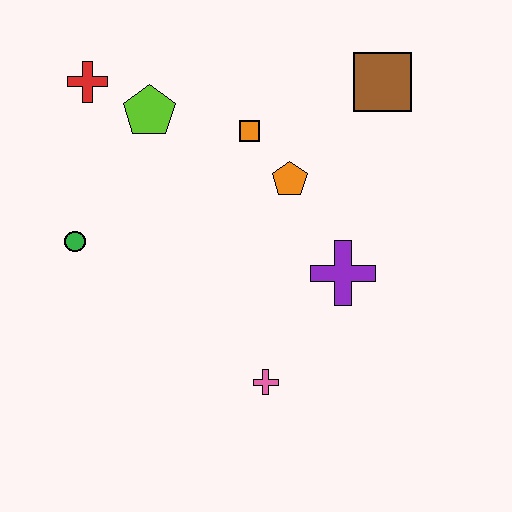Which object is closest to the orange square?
The orange pentagon is closest to the orange square.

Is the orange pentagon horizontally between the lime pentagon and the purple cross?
Yes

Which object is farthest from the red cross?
The pink cross is farthest from the red cross.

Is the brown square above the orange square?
Yes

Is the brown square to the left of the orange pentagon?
No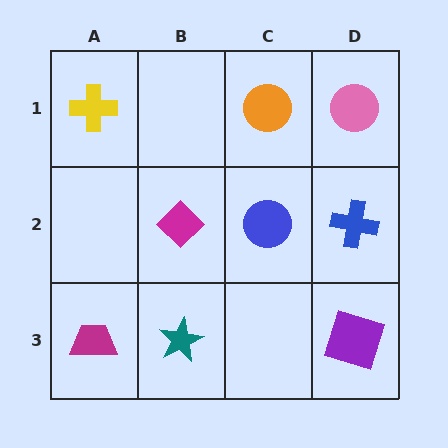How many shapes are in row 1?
3 shapes.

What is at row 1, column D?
A pink circle.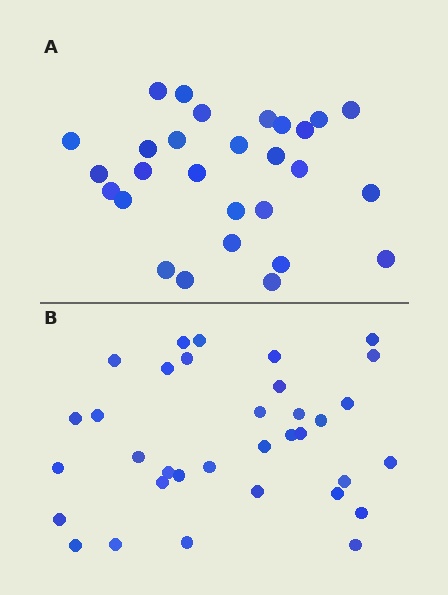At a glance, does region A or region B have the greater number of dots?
Region B (the bottom region) has more dots.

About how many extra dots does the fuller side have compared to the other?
Region B has about 6 more dots than region A.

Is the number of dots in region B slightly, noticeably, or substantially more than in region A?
Region B has only slightly more — the two regions are fairly close. The ratio is roughly 1.2 to 1.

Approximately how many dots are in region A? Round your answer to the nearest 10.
About 30 dots. (The exact count is 28, which rounds to 30.)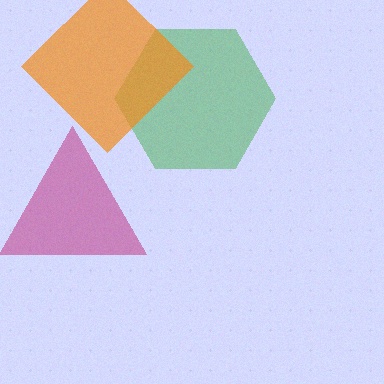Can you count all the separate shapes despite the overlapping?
Yes, there are 3 separate shapes.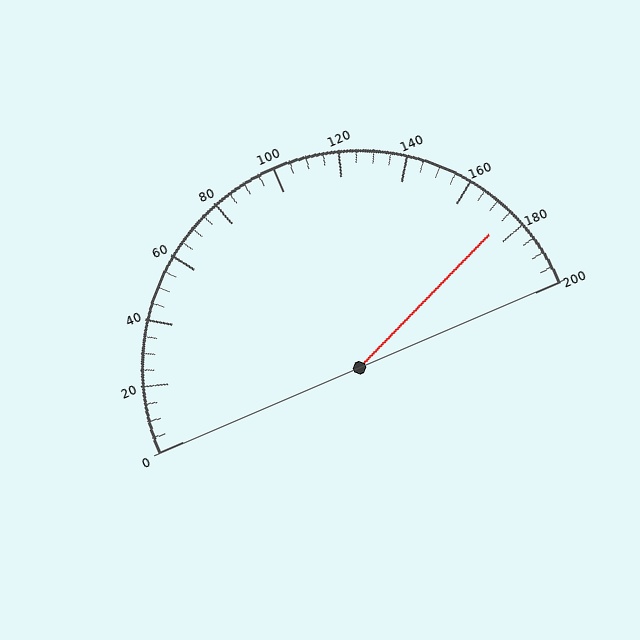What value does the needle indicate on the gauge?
The needle indicates approximately 175.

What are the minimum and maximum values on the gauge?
The gauge ranges from 0 to 200.